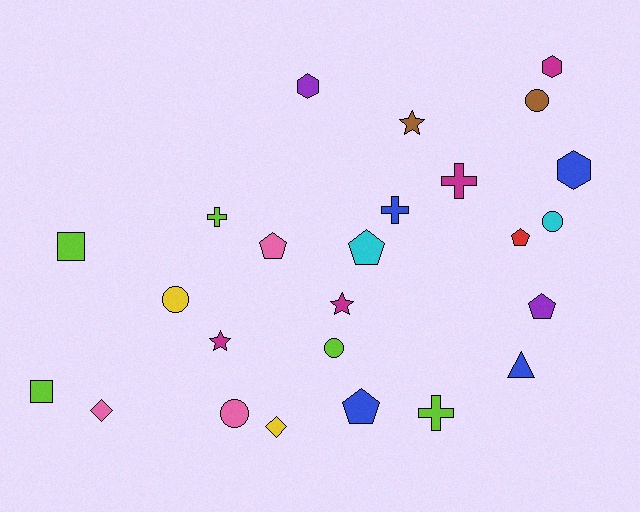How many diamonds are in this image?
There are 2 diamonds.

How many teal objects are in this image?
There are no teal objects.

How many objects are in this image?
There are 25 objects.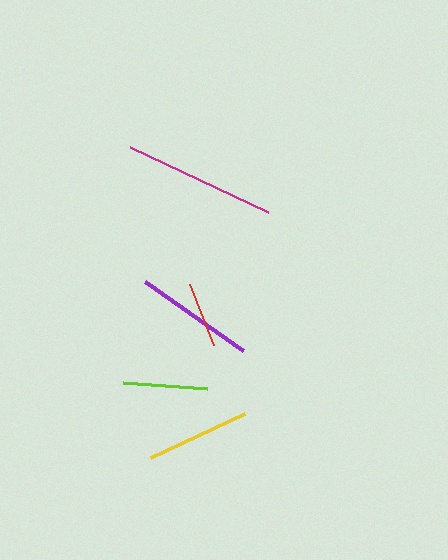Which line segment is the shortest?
The red line is the shortest at approximately 66 pixels.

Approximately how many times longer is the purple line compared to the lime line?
The purple line is approximately 1.4 times the length of the lime line.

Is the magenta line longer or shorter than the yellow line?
The magenta line is longer than the yellow line.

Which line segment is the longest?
The magenta line is the longest at approximately 152 pixels.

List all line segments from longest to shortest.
From longest to shortest: magenta, purple, yellow, lime, red.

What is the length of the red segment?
The red segment is approximately 66 pixels long.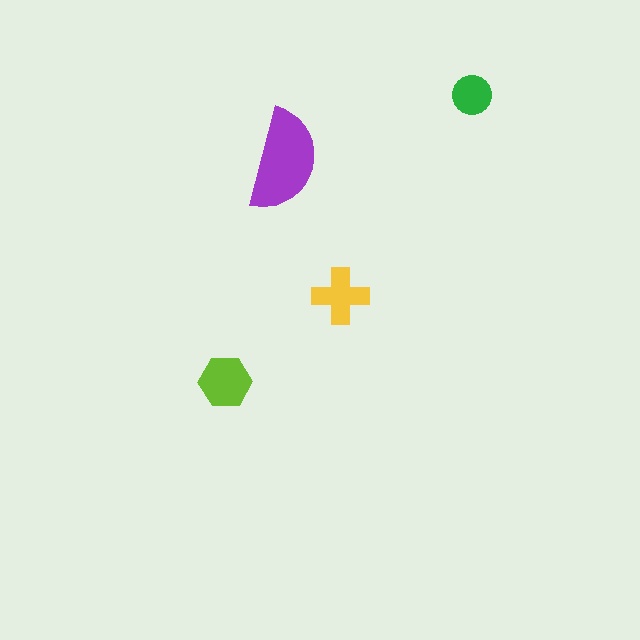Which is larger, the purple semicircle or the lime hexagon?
The purple semicircle.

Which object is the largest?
The purple semicircle.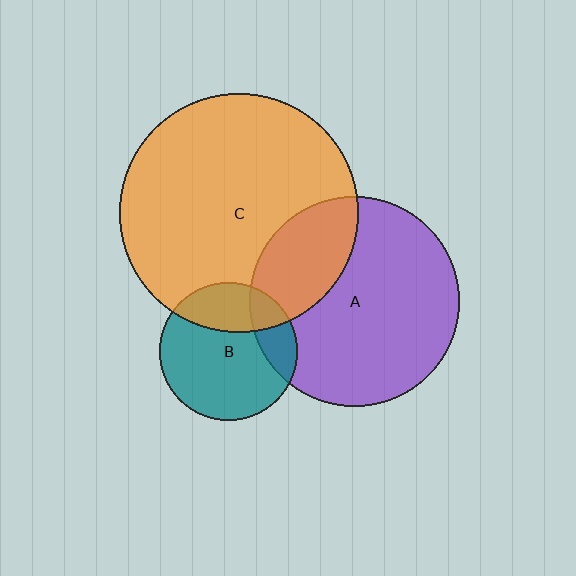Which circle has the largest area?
Circle C (orange).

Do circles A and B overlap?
Yes.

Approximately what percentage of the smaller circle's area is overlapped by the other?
Approximately 20%.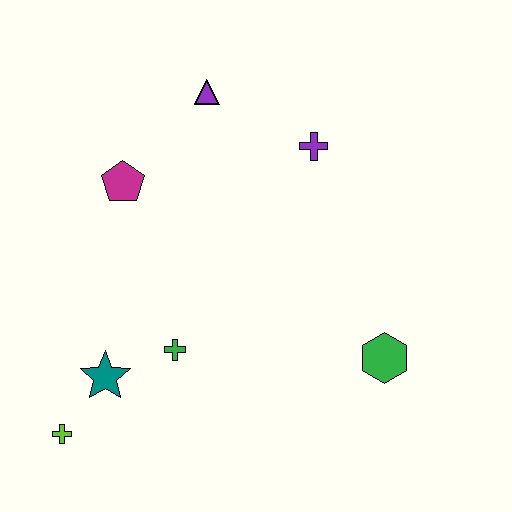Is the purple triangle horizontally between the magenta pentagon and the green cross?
No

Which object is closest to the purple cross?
The purple triangle is closest to the purple cross.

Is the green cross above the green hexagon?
Yes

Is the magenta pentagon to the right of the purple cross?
No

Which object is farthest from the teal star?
The purple cross is farthest from the teal star.